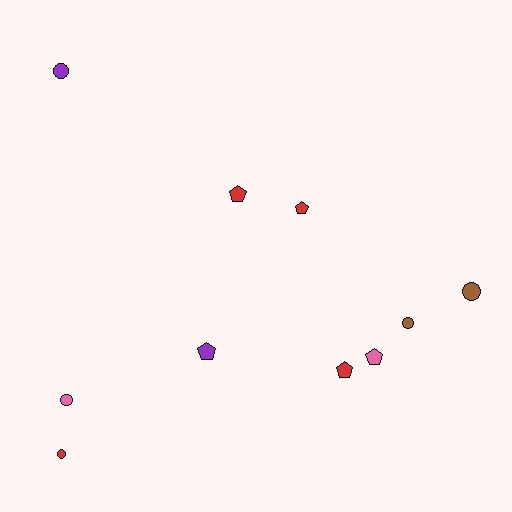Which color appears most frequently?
Red, with 4 objects.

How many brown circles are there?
There are 2 brown circles.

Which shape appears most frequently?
Circle, with 5 objects.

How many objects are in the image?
There are 10 objects.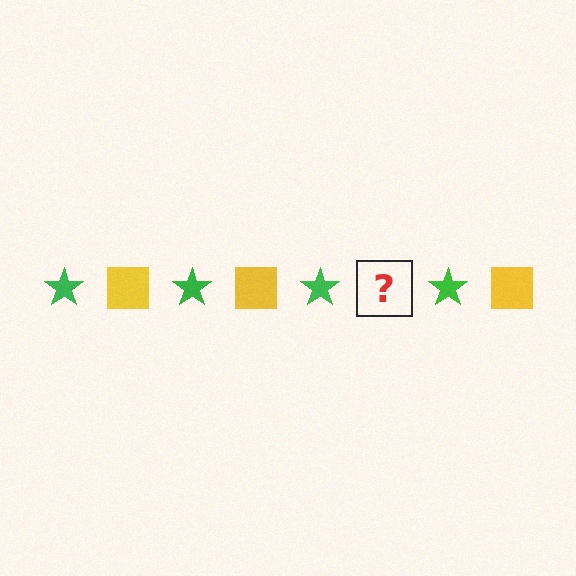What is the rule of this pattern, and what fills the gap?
The rule is that the pattern alternates between green star and yellow square. The gap should be filled with a yellow square.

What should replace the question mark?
The question mark should be replaced with a yellow square.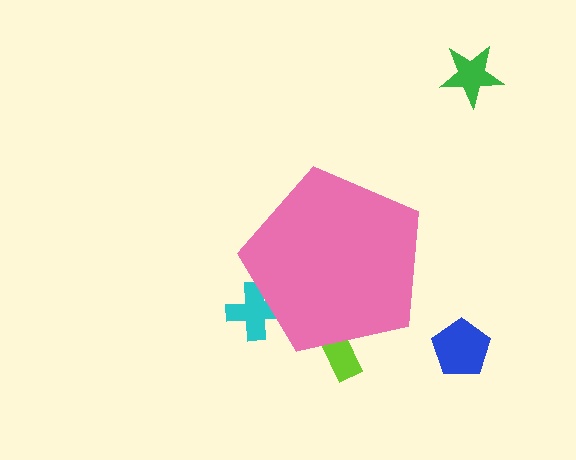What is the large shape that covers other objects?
A pink pentagon.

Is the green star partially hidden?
No, the green star is fully visible.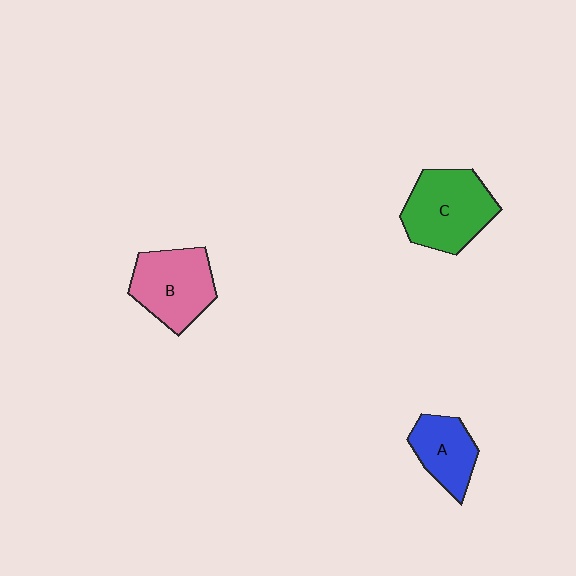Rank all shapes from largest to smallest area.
From largest to smallest: C (green), B (pink), A (blue).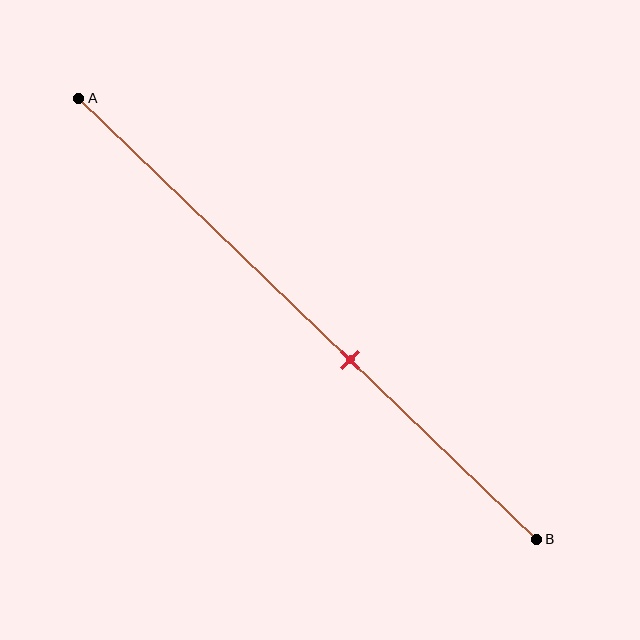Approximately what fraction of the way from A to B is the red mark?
The red mark is approximately 60% of the way from A to B.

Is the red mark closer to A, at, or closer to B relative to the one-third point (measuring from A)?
The red mark is closer to point B than the one-third point of segment AB.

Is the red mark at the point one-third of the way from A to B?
No, the mark is at about 60% from A, not at the 33% one-third point.